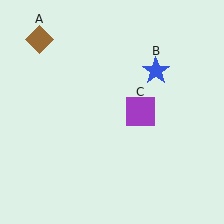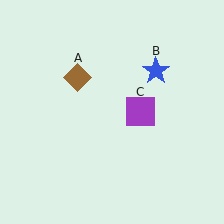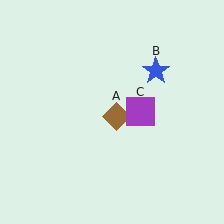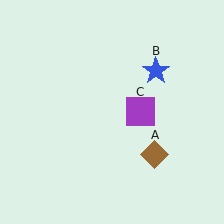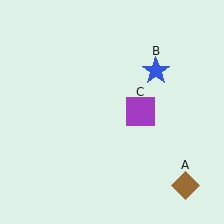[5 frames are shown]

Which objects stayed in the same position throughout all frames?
Blue star (object B) and purple square (object C) remained stationary.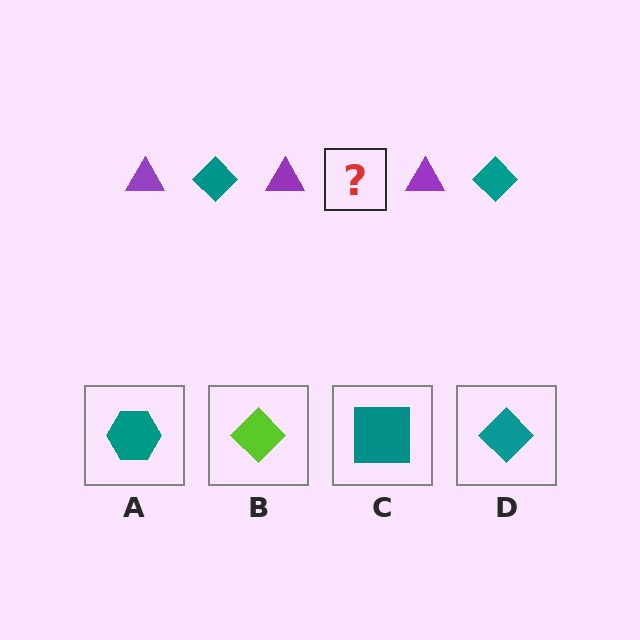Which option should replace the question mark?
Option D.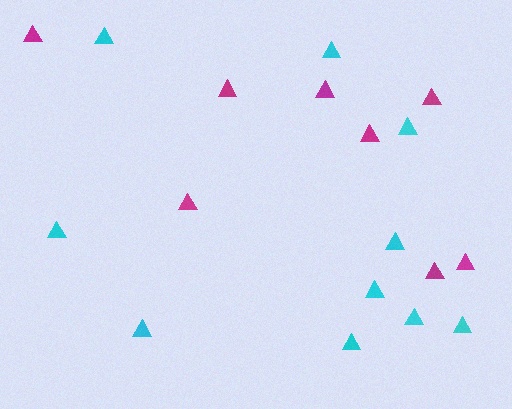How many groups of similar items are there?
There are 2 groups: one group of cyan triangles (10) and one group of magenta triangles (8).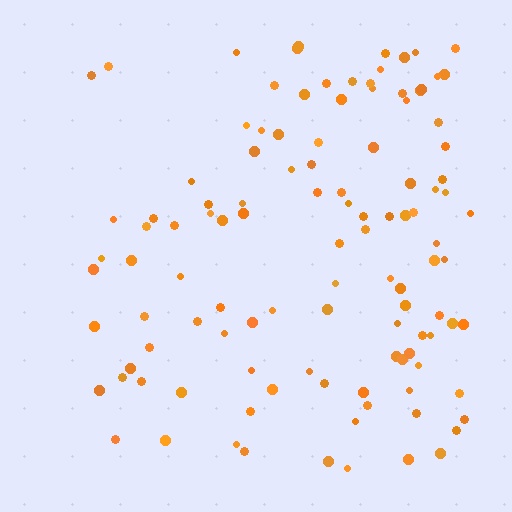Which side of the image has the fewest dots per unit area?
The left.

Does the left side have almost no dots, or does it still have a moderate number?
Still a moderate number, just noticeably fewer than the right.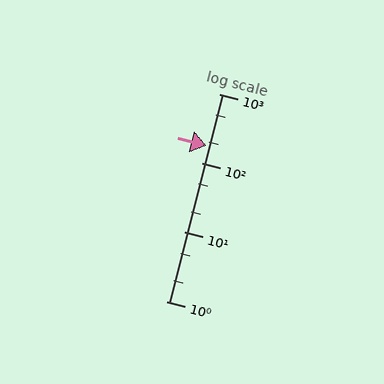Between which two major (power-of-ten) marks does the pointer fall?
The pointer is between 100 and 1000.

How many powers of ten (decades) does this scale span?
The scale spans 3 decades, from 1 to 1000.